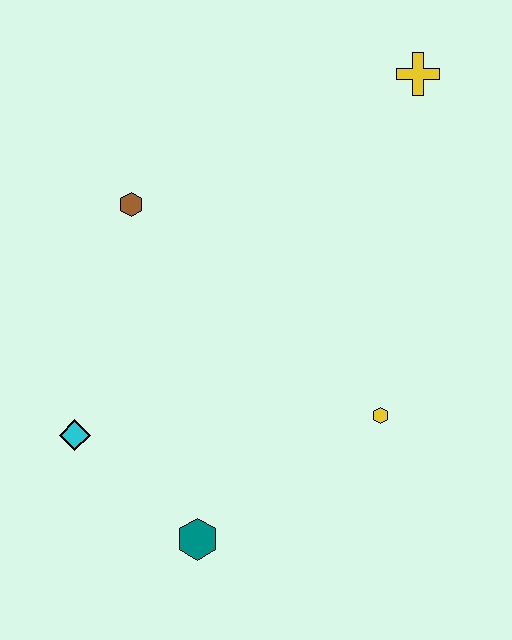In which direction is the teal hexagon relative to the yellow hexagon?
The teal hexagon is to the left of the yellow hexagon.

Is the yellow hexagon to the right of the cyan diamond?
Yes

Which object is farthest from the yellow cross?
The teal hexagon is farthest from the yellow cross.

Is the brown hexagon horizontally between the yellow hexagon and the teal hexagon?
No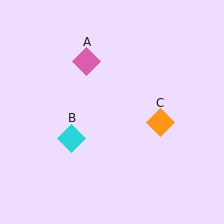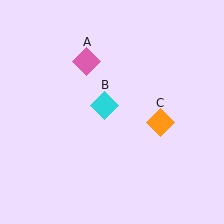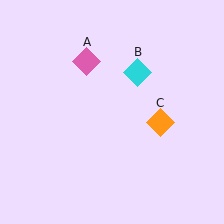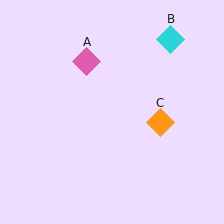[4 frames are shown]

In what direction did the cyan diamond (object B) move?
The cyan diamond (object B) moved up and to the right.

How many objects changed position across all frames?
1 object changed position: cyan diamond (object B).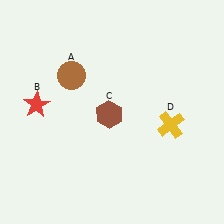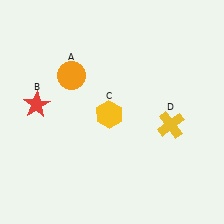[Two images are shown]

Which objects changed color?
A changed from brown to orange. C changed from brown to yellow.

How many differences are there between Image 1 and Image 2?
There are 2 differences between the two images.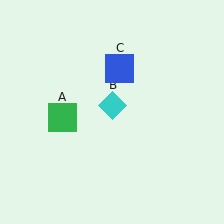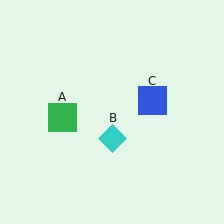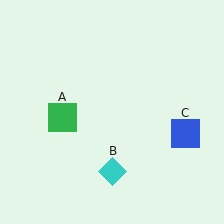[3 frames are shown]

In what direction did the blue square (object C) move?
The blue square (object C) moved down and to the right.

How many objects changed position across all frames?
2 objects changed position: cyan diamond (object B), blue square (object C).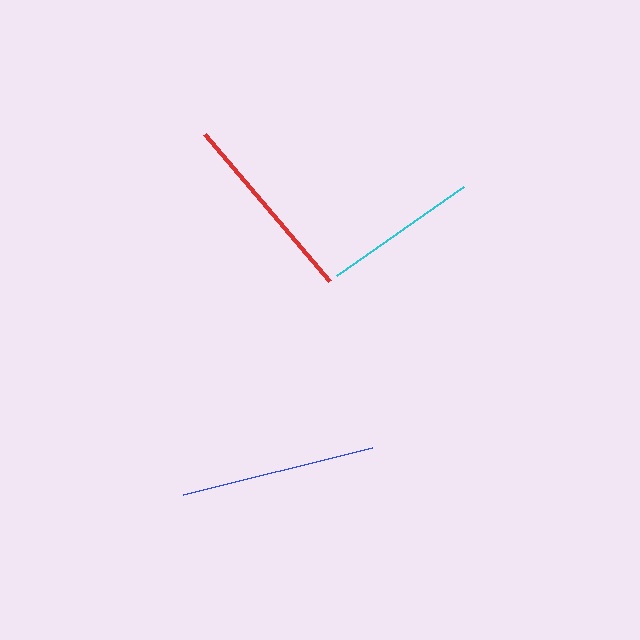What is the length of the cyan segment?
The cyan segment is approximately 156 pixels long.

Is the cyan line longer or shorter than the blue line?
The blue line is longer than the cyan line.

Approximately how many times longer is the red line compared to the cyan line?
The red line is approximately 1.2 times the length of the cyan line.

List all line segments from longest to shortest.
From longest to shortest: blue, red, cyan.